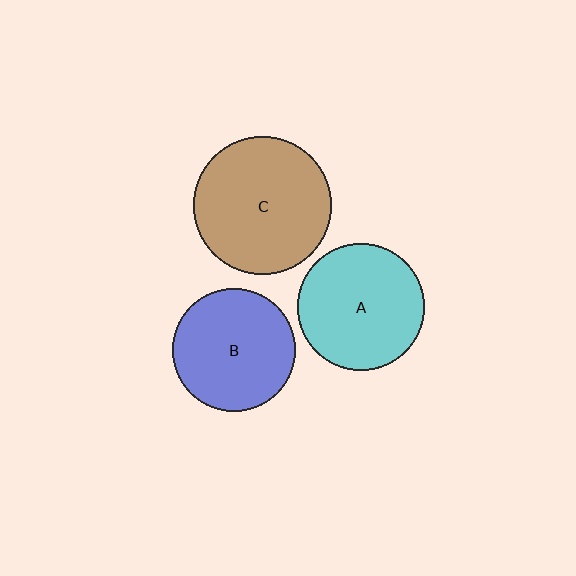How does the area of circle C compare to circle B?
Approximately 1.3 times.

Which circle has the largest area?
Circle C (brown).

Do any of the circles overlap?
No, none of the circles overlap.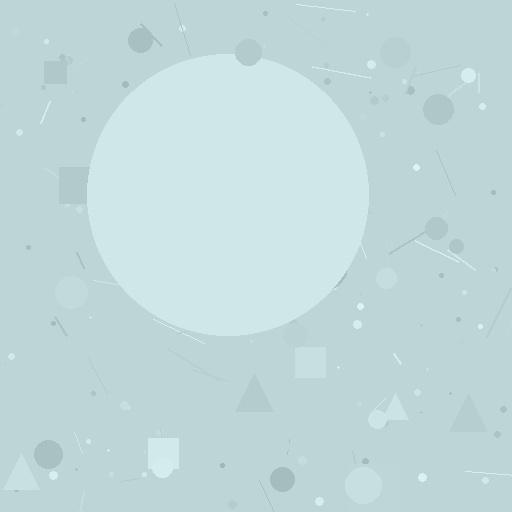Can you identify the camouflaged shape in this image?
The camouflaged shape is a circle.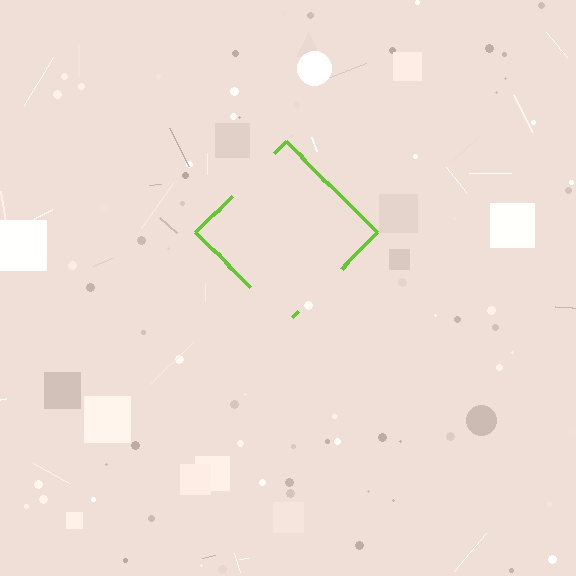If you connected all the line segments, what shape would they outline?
They would outline a diamond.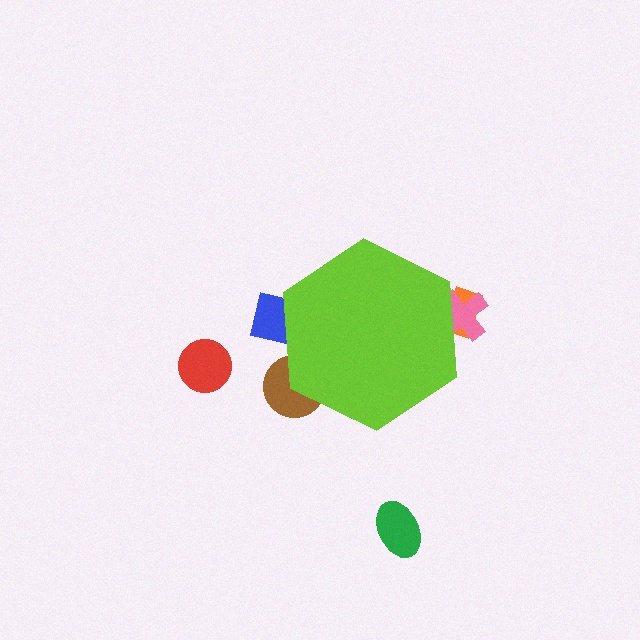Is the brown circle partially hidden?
Yes, the brown circle is partially hidden behind the lime hexagon.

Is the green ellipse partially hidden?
No, the green ellipse is fully visible.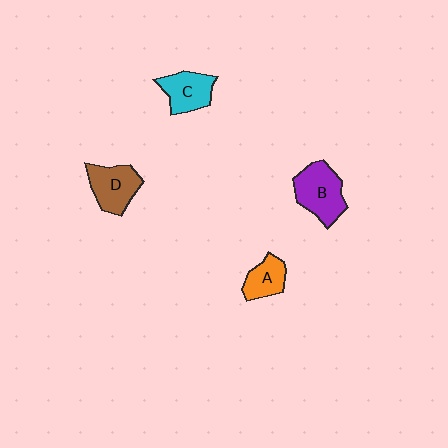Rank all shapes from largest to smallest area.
From largest to smallest: B (purple), D (brown), C (cyan), A (orange).